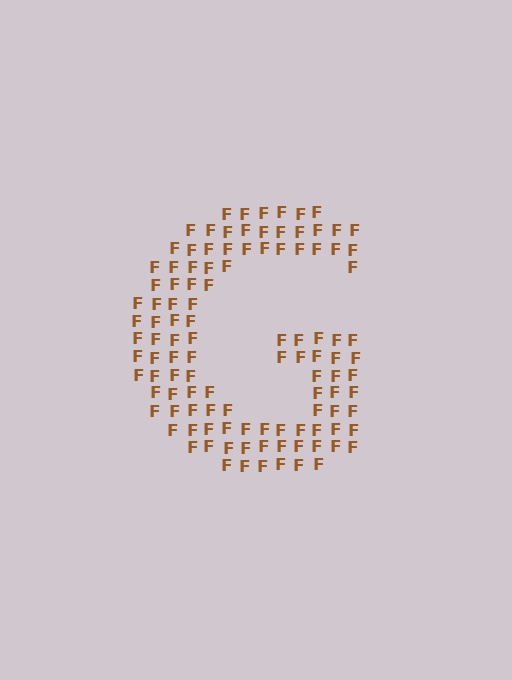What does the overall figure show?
The overall figure shows the letter G.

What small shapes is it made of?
It is made of small letter F's.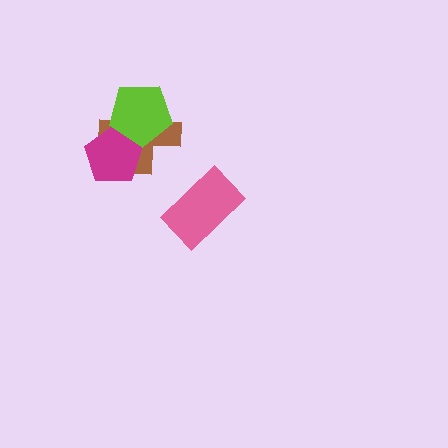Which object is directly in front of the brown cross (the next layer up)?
The magenta pentagon is directly in front of the brown cross.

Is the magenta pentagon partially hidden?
Yes, it is partially covered by another shape.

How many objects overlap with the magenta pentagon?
2 objects overlap with the magenta pentagon.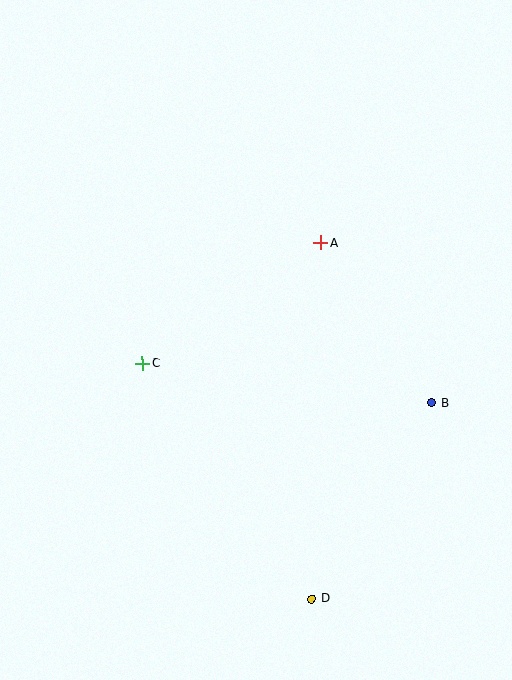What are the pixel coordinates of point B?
Point B is at (431, 403).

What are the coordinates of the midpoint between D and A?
The midpoint between D and A is at (316, 421).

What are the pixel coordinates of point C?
Point C is at (142, 363).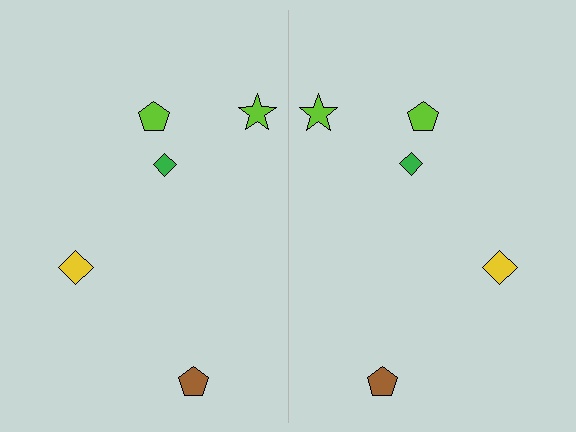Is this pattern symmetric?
Yes, this pattern has bilateral (reflection) symmetry.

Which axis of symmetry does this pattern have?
The pattern has a vertical axis of symmetry running through the center of the image.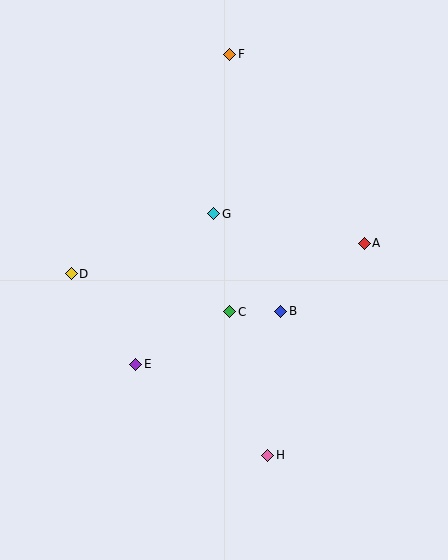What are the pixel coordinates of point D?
Point D is at (71, 274).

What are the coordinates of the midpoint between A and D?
The midpoint between A and D is at (218, 259).